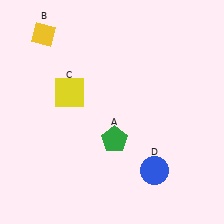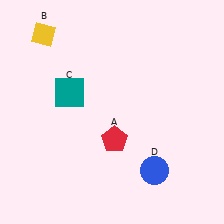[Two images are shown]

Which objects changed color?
A changed from green to red. C changed from yellow to teal.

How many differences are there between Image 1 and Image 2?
There are 2 differences between the two images.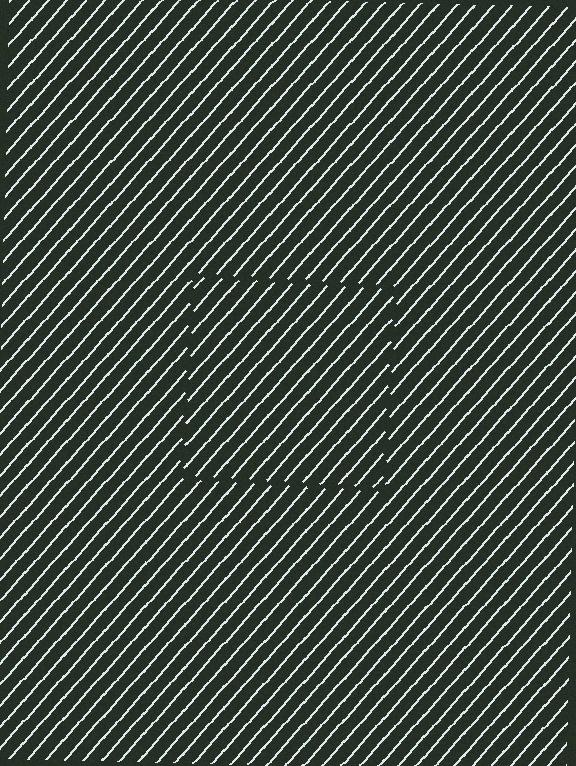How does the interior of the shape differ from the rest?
The interior of the shape contains the same grating, shifted by half a period — the contour is defined by the phase discontinuity where line-ends from the inner and outer gratings abut.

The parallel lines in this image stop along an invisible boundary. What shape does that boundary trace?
An illusory square. The interior of the shape contains the same grating, shifted by half a period — the contour is defined by the phase discontinuity where line-ends from the inner and outer gratings abut.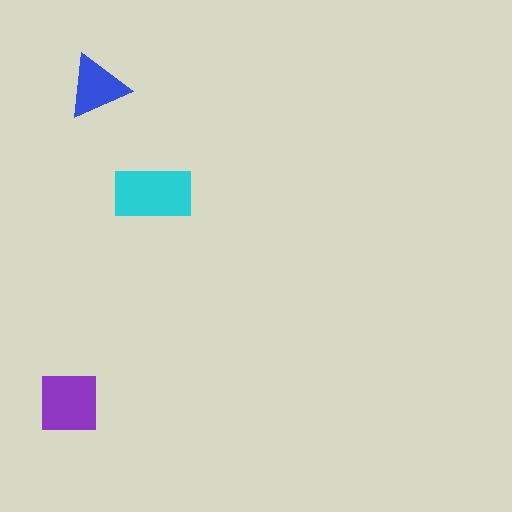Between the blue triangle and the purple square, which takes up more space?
The purple square.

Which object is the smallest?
The blue triangle.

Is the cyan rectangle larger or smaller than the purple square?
Larger.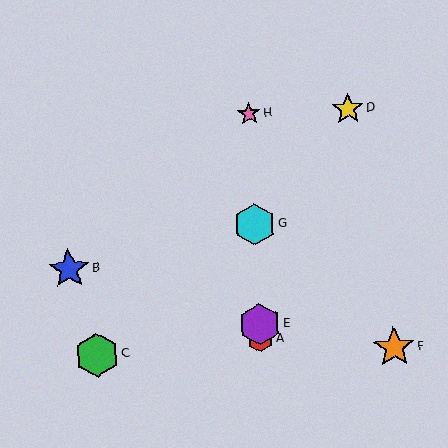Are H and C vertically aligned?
No, H is at x≈249 and C is at x≈97.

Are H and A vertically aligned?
Yes, both are at x≈249.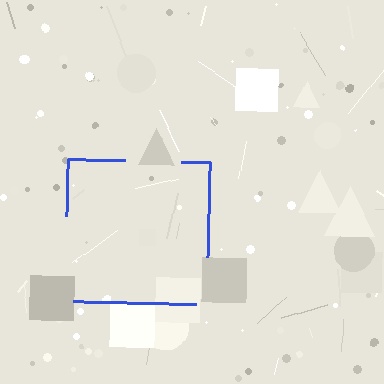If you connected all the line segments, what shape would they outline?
They would outline a square.